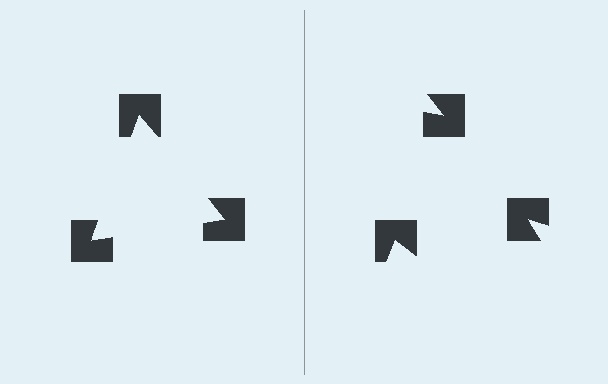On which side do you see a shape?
An illusory triangle appears on the left side. On the right side the wedge cuts are rotated, so no coherent shape forms.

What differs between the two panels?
The notched squares are positioned identically on both sides; only the wedge orientations differ. On the left they align to a triangle; on the right they are misaligned.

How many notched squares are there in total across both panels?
6 — 3 on each side.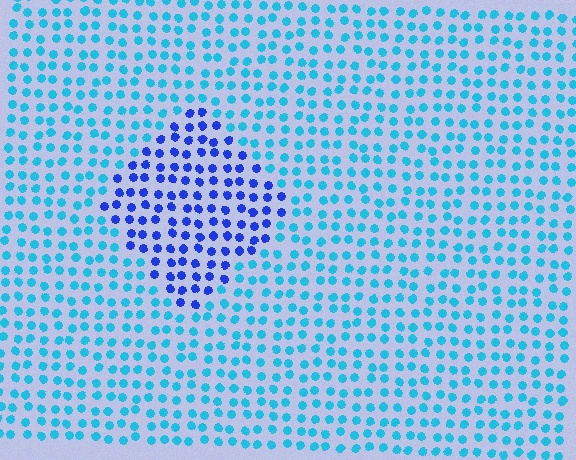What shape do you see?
I see a diamond.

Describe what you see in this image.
The image is filled with small cyan elements in a uniform arrangement. A diamond-shaped region is visible where the elements are tinted to a slightly different hue, forming a subtle color boundary.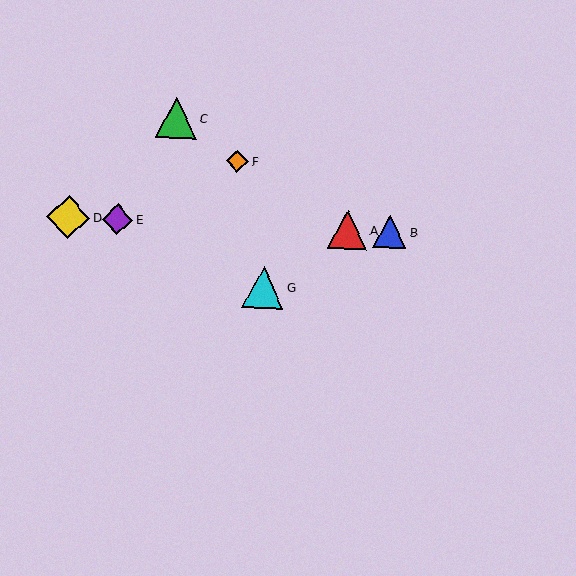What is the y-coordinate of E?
Object E is at y≈219.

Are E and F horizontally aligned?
No, E is at y≈219 and F is at y≈162.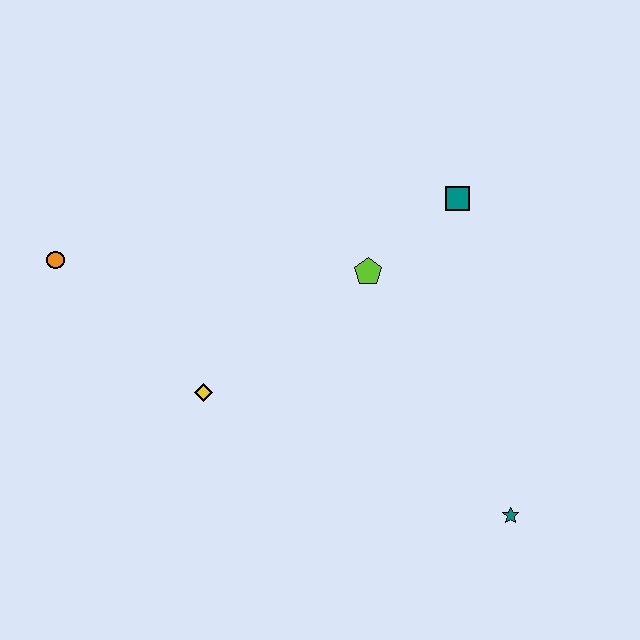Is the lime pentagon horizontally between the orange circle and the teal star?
Yes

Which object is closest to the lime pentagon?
The teal square is closest to the lime pentagon.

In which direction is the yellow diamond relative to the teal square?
The yellow diamond is to the left of the teal square.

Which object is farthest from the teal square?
The orange circle is farthest from the teal square.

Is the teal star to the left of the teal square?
No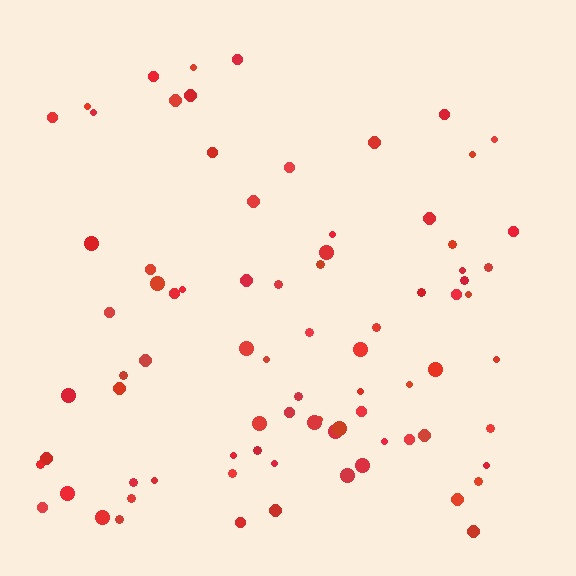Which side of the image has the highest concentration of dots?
The bottom.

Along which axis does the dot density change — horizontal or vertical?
Vertical.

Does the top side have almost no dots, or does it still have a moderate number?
Still a moderate number, just noticeably fewer than the bottom.